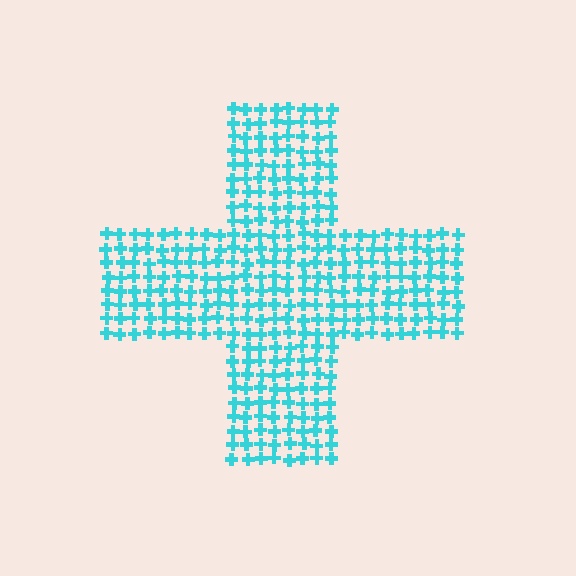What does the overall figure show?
The overall figure shows a cross.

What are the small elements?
The small elements are crosses.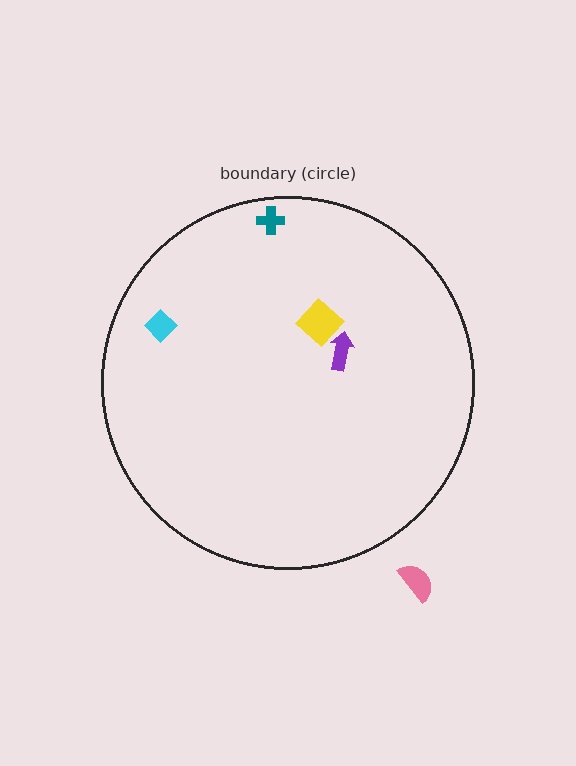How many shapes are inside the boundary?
4 inside, 1 outside.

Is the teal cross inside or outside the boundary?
Inside.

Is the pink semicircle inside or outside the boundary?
Outside.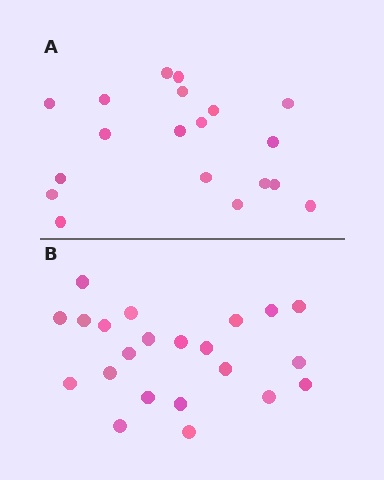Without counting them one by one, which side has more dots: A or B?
Region B (the bottom region) has more dots.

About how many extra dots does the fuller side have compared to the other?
Region B has just a few more — roughly 2 or 3 more dots than region A.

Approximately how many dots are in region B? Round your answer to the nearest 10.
About 20 dots. (The exact count is 22, which rounds to 20.)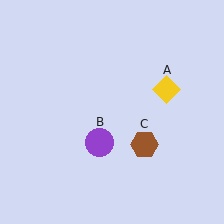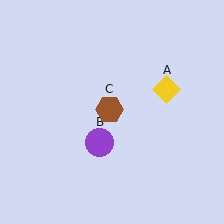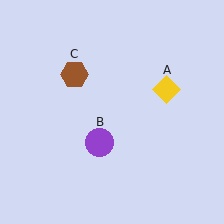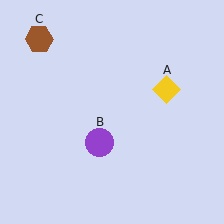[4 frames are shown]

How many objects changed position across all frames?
1 object changed position: brown hexagon (object C).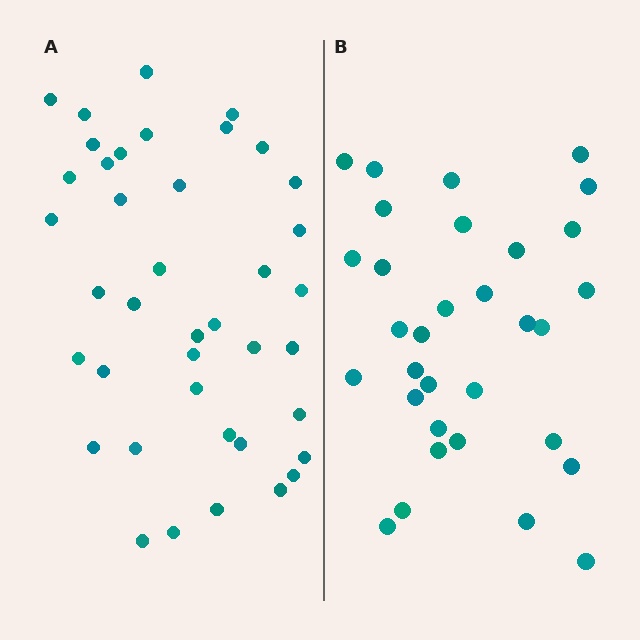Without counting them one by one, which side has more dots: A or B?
Region A (the left region) has more dots.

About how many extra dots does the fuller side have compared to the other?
Region A has roughly 8 or so more dots than region B.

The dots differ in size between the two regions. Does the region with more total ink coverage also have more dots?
No. Region B has more total ink coverage because its dots are larger, but region A actually contains more individual dots. Total area can be misleading — the number of items is what matters here.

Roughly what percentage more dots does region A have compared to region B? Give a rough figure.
About 25% more.